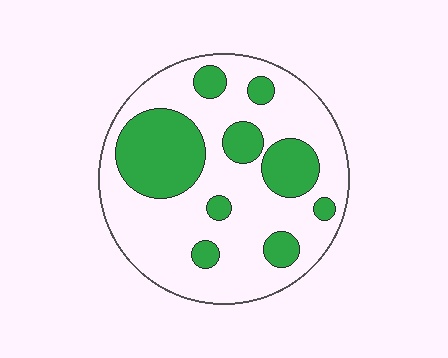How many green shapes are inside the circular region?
9.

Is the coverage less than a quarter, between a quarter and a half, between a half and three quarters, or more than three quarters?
Between a quarter and a half.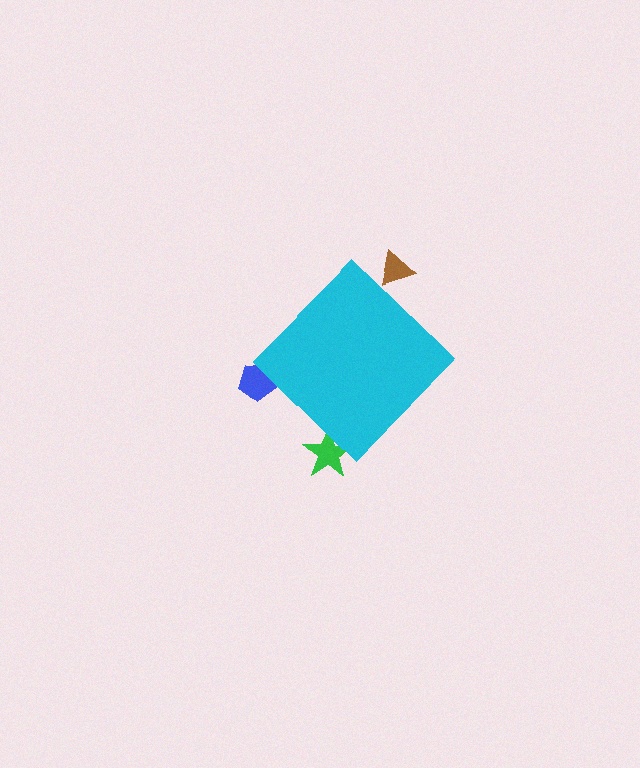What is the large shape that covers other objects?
A cyan diamond.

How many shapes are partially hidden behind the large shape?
3 shapes are partially hidden.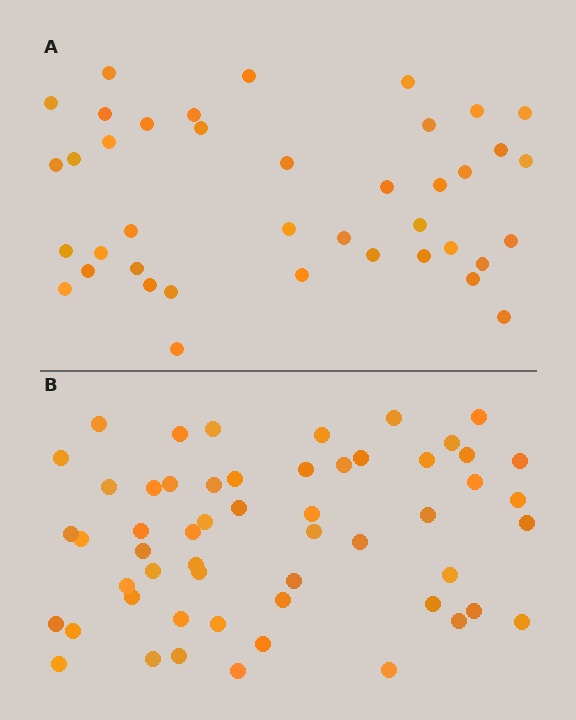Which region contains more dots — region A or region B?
Region B (the bottom region) has more dots.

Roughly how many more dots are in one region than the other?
Region B has approximately 15 more dots than region A.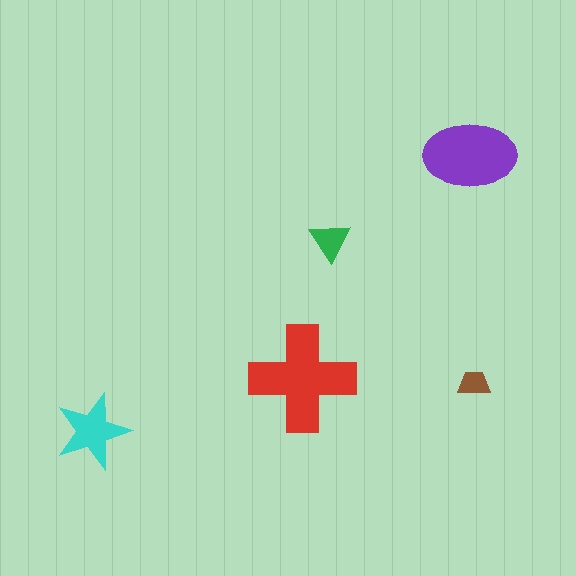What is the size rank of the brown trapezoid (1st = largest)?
5th.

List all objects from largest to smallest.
The red cross, the purple ellipse, the cyan star, the green triangle, the brown trapezoid.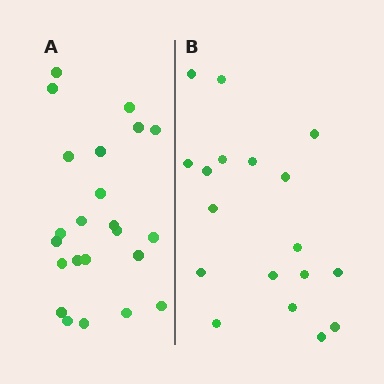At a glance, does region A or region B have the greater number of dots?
Region A (the left region) has more dots.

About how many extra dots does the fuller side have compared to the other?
Region A has about 5 more dots than region B.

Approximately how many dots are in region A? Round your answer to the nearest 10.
About 20 dots. (The exact count is 23, which rounds to 20.)